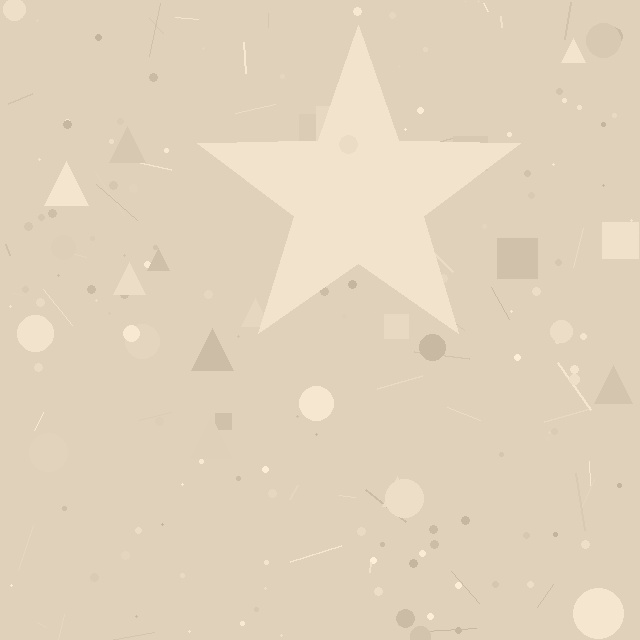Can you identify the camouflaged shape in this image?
The camouflaged shape is a star.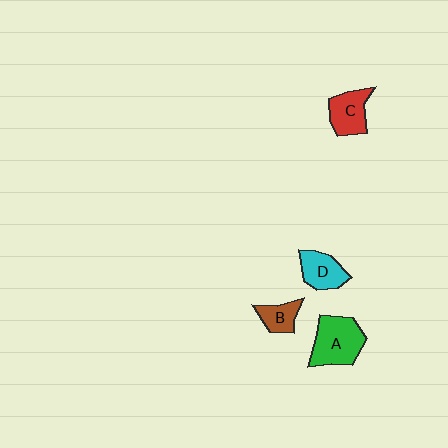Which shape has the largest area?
Shape A (green).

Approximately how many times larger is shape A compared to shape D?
Approximately 1.5 times.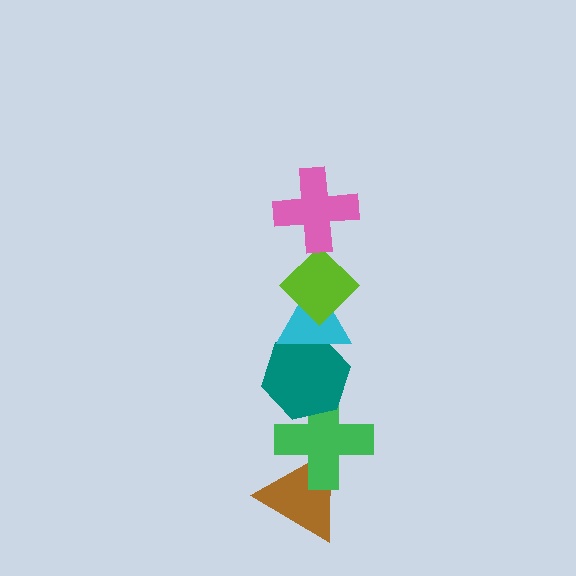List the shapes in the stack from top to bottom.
From top to bottom: the pink cross, the lime diamond, the cyan triangle, the teal hexagon, the green cross, the brown triangle.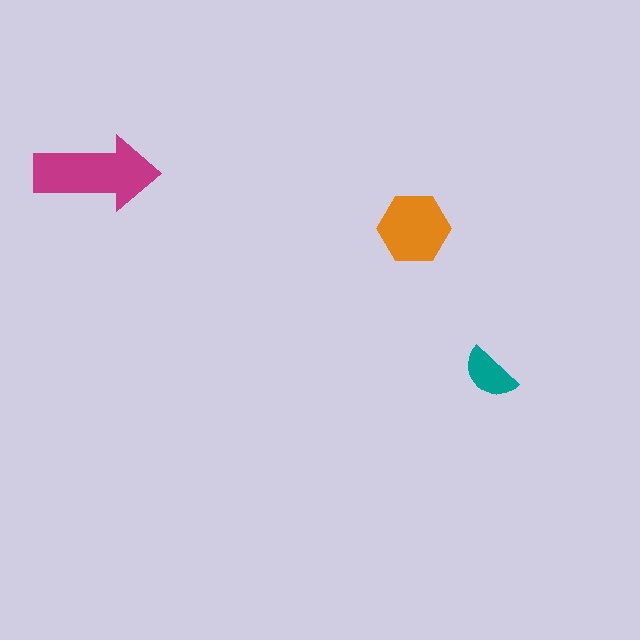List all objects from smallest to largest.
The teal semicircle, the orange hexagon, the magenta arrow.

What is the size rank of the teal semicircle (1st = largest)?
3rd.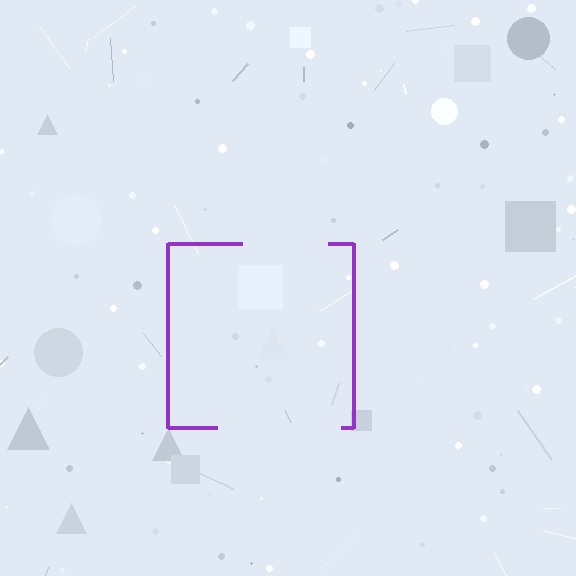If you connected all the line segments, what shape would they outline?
They would outline a square.